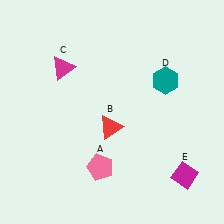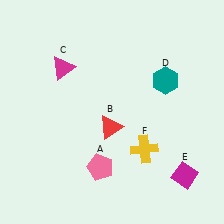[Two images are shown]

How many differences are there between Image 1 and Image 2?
There is 1 difference between the two images.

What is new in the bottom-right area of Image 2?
A yellow cross (F) was added in the bottom-right area of Image 2.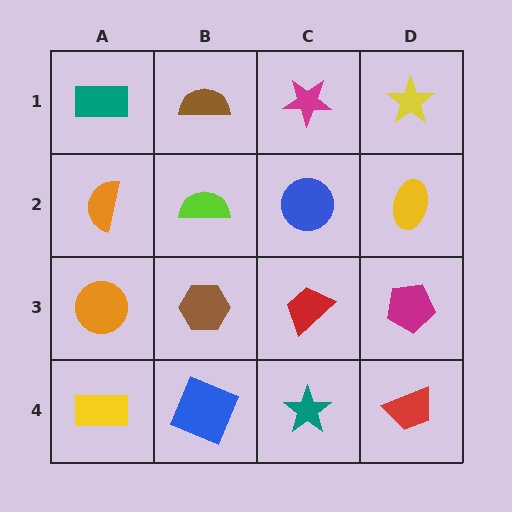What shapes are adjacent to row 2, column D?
A yellow star (row 1, column D), a magenta pentagon (row 3, column D), a blue circle (row 2, column C).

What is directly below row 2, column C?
A red trapezoid.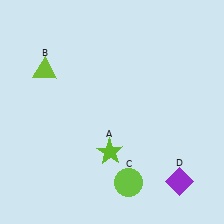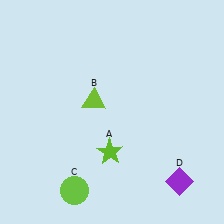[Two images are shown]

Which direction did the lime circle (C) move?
The lime circle (C) moved left.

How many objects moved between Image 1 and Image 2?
2 objects moved between the two images.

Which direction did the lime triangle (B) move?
The lime triangle (B) moved right.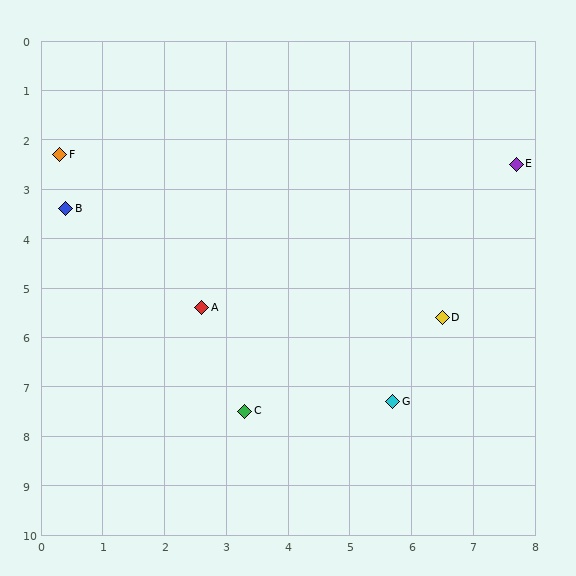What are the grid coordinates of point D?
Point D is at approximately (6.5, 5.6).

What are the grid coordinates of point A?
Point A is at approximately (2.6, 5.4).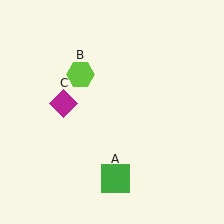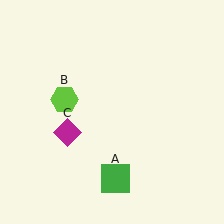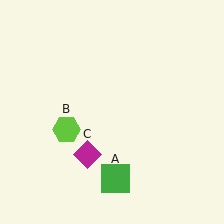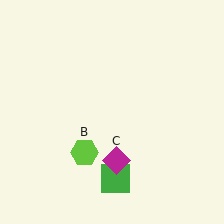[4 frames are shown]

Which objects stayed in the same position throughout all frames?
Green square (object A) remained stationary.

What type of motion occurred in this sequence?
The lime hexagon (object B), magenta diamond (object C) rotated counterclockwise around the center of the scene.